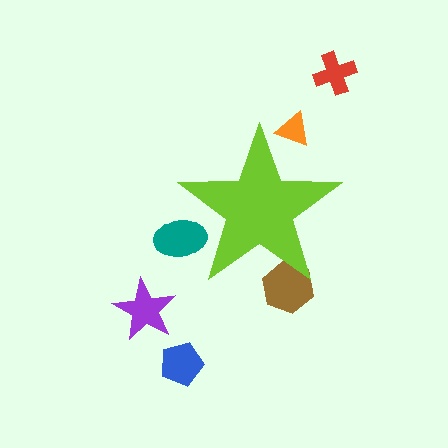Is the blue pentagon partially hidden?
No, the blue pentagon is fully visible.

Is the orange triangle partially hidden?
Yes, the orange triangle is partially hidden behind the lime star.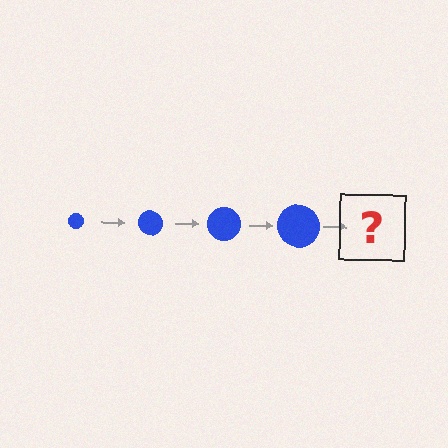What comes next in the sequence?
The next element should be a blue circle, larger than the previous one.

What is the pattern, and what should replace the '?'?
The pattern is that the circle gets progressively larger each step. The '?' should be a blue circle, larger than the previous one.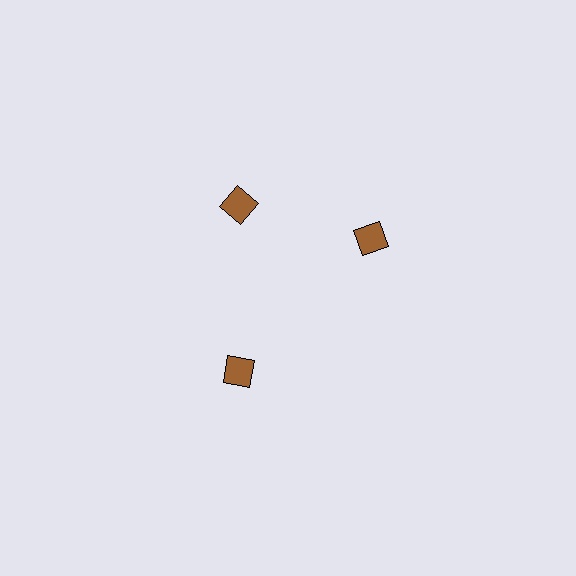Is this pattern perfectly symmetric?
No. The 3 brown squares are arranged in a ring, but one element near the 3 o'clock position is rotated out of alignment along the ring, breaking the 3-fold rotational symmetry.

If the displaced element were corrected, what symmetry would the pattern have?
It would have 3-fold rotational symmetry — the pattern would map onto itself every 120 degrees.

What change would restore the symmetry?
The symmetry would be restored by rotating it back into even spacing with its neighbors so that all 3 squares sit at equal angles and equal distance from the center.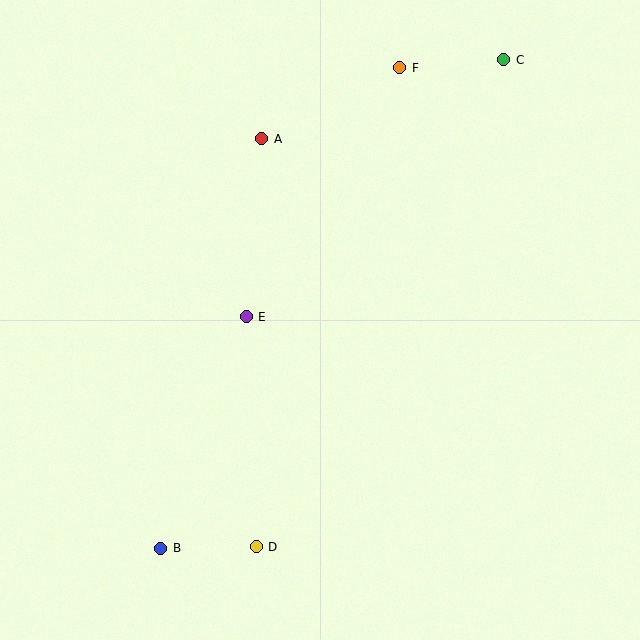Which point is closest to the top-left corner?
Point A is closest to the top-left corner.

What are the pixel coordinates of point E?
Point E is at (246, 317).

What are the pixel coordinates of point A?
Point A is at (262, 139).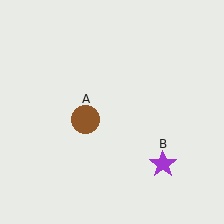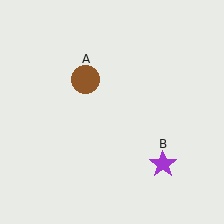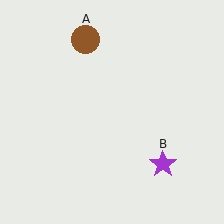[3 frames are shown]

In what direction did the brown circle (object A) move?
The brown circle (object A) moved up.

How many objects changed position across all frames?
1 object changed position: brown circle (object A).